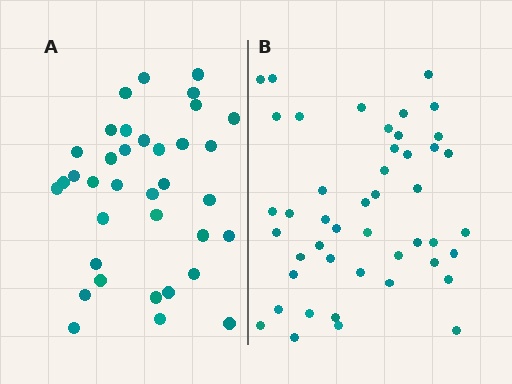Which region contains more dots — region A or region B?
Region B (the right region) has more dots.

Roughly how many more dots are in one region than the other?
Region B has roughly 10 or so more dots than region A.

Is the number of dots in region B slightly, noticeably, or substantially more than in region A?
Region B has noticeably more, but not dramatically so. The ratio is roughly 1.3 to 1.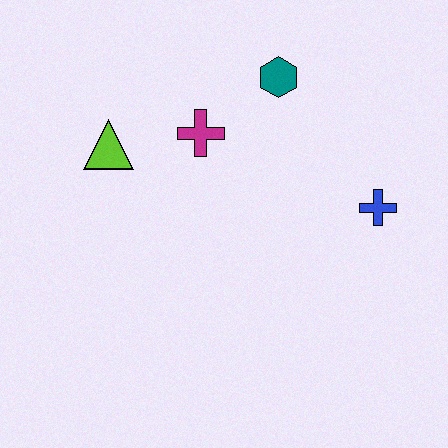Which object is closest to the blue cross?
The teal hexagon is closest to the blue cross.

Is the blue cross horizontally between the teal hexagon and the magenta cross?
No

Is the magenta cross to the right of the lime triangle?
Yes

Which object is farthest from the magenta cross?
The blue cross is farthest from the magenta cross.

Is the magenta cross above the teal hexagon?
No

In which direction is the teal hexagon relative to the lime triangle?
The teal hexagon is to the right of the lime triangle.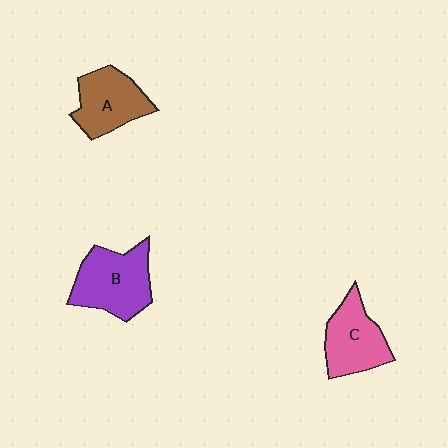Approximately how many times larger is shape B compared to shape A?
Approximately 1.2 times.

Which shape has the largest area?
Shape B (purple).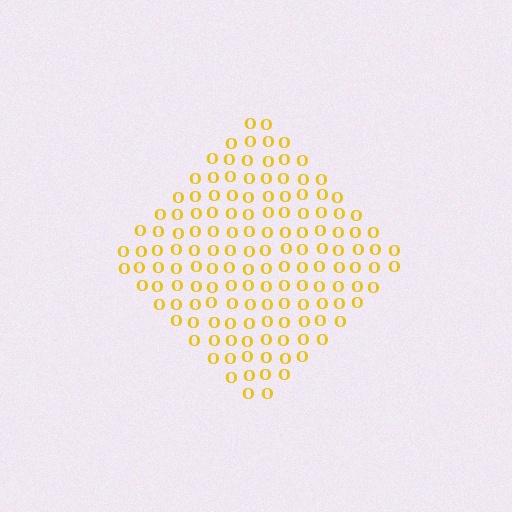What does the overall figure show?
The overall figure shows a diamond.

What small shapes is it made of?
It is made of small letter O's.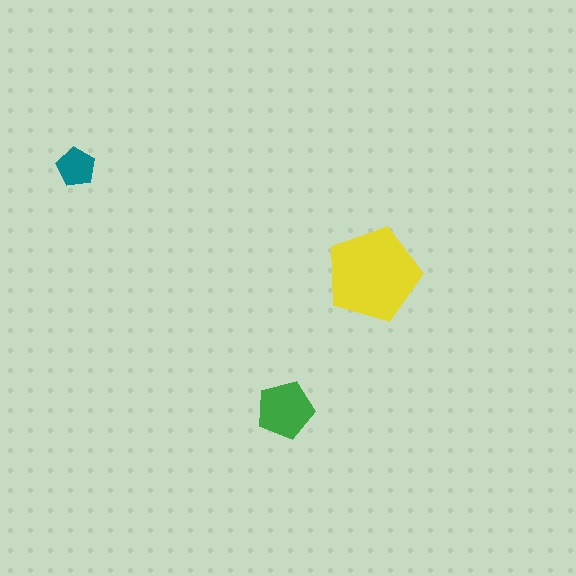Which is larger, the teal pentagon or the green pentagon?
The green one.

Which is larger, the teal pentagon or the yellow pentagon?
The yellow one.